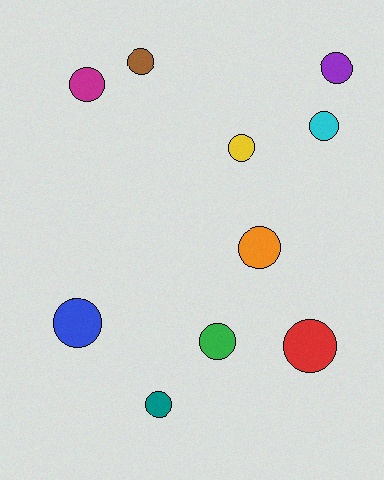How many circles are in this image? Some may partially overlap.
There are 10 circles.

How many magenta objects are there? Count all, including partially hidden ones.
There is 1 magenta object.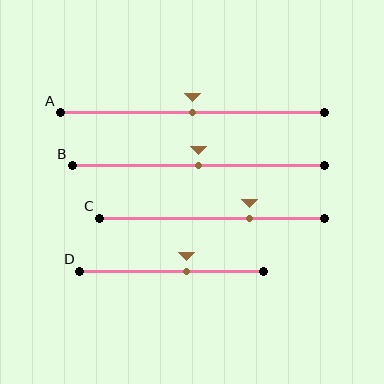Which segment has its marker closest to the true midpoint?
Segment A has its marker closest to the true midpoint.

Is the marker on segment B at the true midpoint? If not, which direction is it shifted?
Yes, the marker on segment B is at the true midpoint.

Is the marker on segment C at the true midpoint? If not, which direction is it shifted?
No, the marker on segment C is shifted to the right by about 17% of the segment length.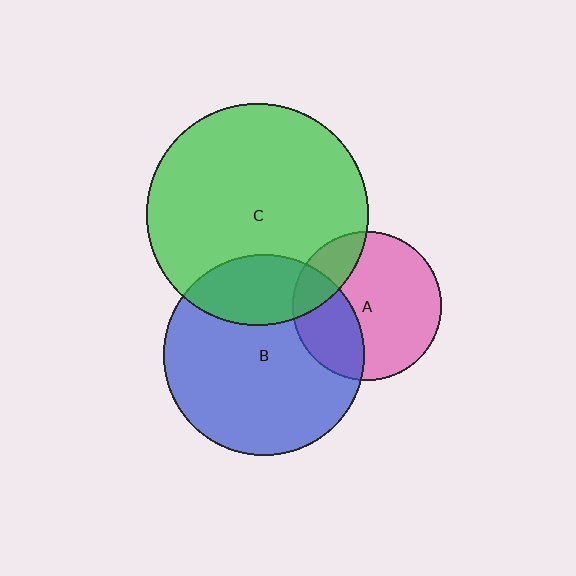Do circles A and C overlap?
Yes.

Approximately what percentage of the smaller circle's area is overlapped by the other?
Approximately 20%.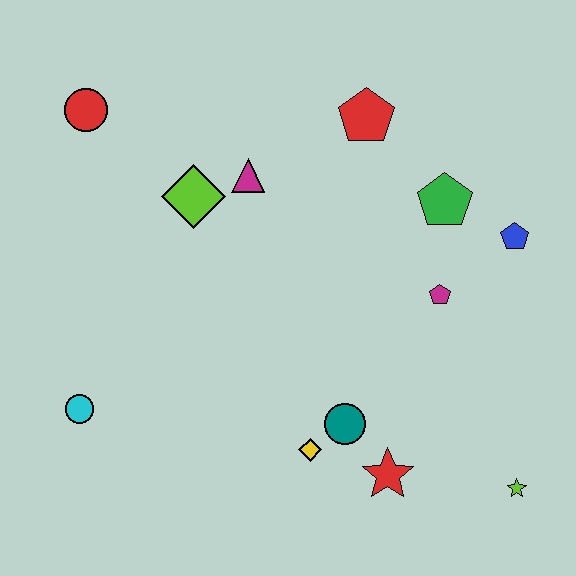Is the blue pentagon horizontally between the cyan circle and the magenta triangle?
No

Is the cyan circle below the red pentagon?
Yes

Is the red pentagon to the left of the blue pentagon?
Yes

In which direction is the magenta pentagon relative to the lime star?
The magenta pentagon is above the lime star.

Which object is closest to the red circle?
The lime diamond is closest to the red circle.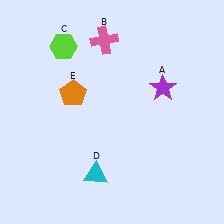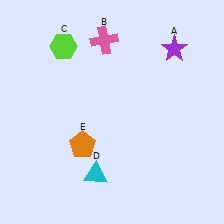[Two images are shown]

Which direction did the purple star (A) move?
The purple star (A) moved up.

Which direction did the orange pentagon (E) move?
The orange pentagon (E) moved down.